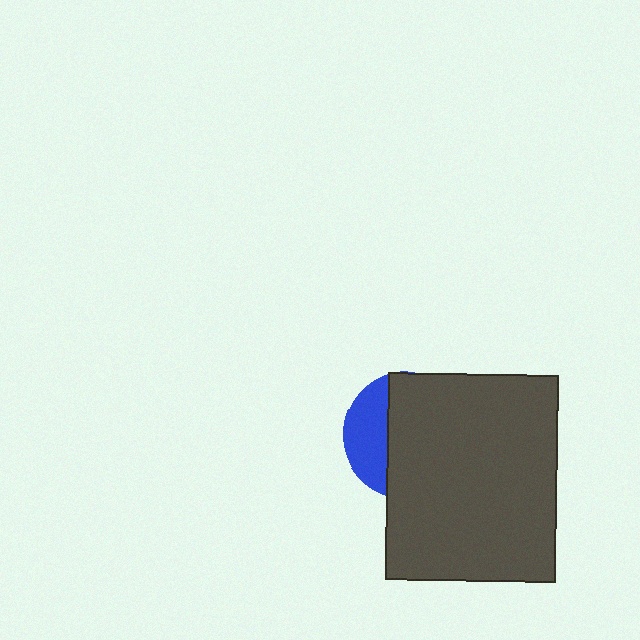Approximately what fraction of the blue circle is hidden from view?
Roughly 69% of the blue circle is hidden behind the dark gray rectangle.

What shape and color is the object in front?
The object in front is a dark gray rectangle.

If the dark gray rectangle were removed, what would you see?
You would see the complete blue circle.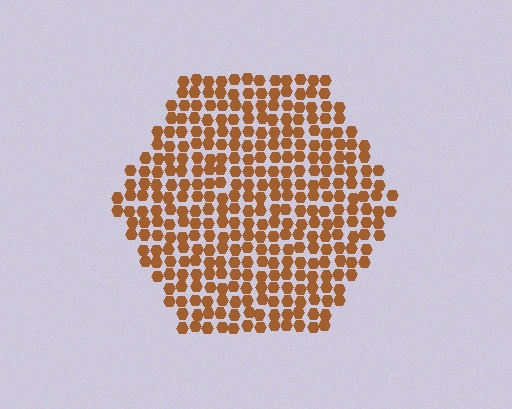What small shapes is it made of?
It is made of small hexagons.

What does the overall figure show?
The overall figure shows a hexagon.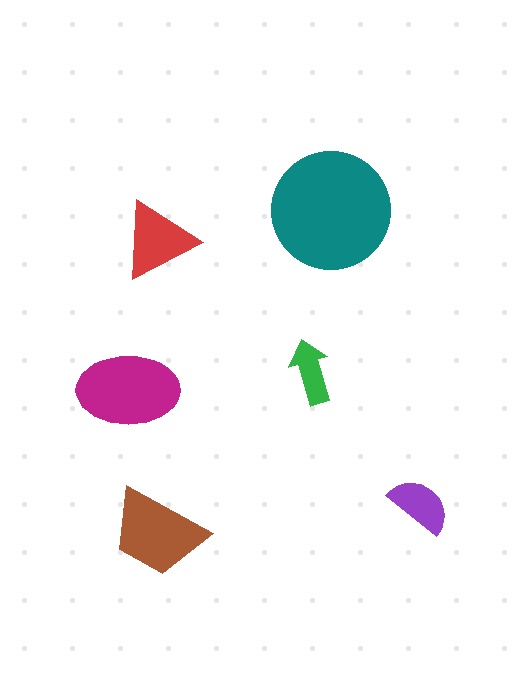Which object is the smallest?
The green arrow.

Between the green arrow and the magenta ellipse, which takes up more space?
The magenta ellipse.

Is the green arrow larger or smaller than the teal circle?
Smaller.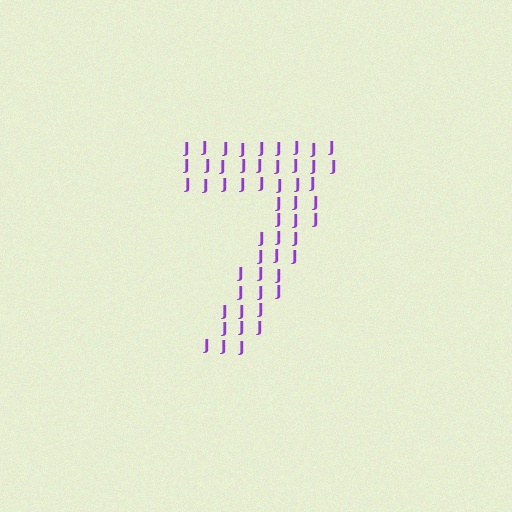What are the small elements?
The small elements are letter J's.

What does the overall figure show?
The overall figure shows the digit 7.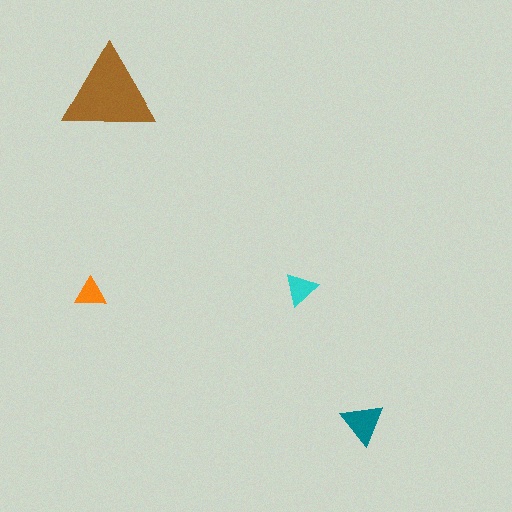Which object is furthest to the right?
The teal triangle is rightmost.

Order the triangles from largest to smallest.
the brown one, the teal one, the cyan one, the orange one.